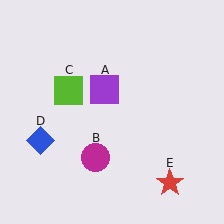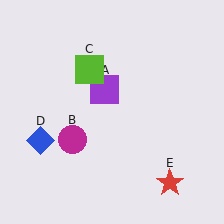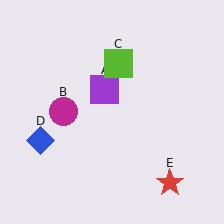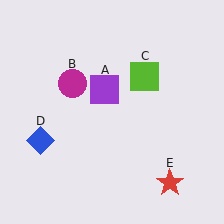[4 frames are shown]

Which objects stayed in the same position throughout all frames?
Purple square (object A) and blue diamond (object D) and red star (object E) remained stationary.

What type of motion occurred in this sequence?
The magenta circle (object B), lime square (object C) rotated clockwise around the center of the scene.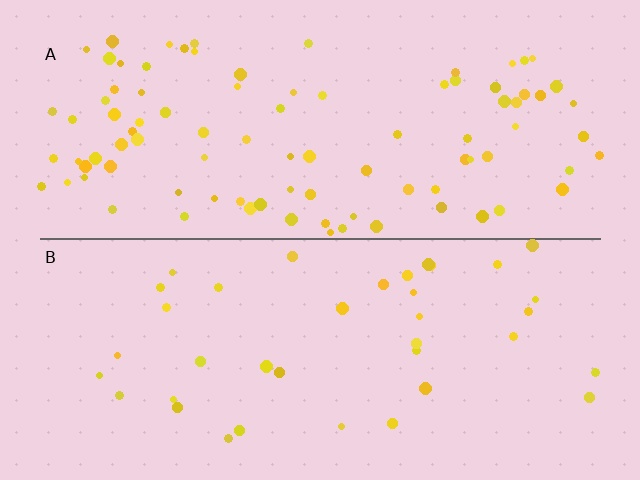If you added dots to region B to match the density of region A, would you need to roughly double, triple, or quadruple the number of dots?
Approximately double.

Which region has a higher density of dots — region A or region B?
A (the top).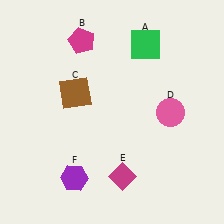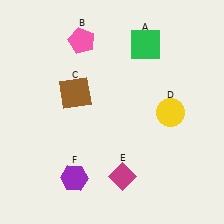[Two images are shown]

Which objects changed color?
B changed from magenta to pink. D changed from pink to yellow.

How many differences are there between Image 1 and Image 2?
There are 2 differences between the two images.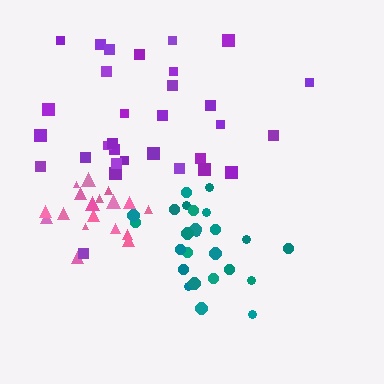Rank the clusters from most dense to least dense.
pink, teal, purple.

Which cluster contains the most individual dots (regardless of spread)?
Purple (31).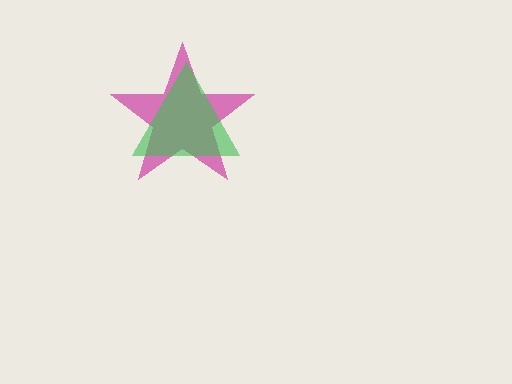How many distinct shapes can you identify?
There are 2 distinct shapes: a magenta star, a green triangle.